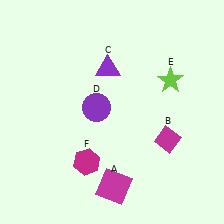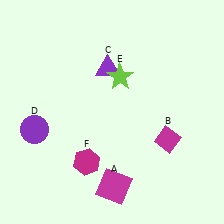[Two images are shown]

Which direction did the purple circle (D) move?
The purple circle (D) moved left.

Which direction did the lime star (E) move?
The lime star (E) moved left.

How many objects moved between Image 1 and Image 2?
2 objects moved between the two images.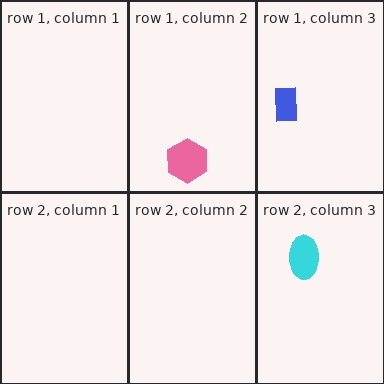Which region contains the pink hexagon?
The row 1, column 2 region.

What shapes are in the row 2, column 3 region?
The cyan ellipse.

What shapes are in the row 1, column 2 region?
The pink hexagon.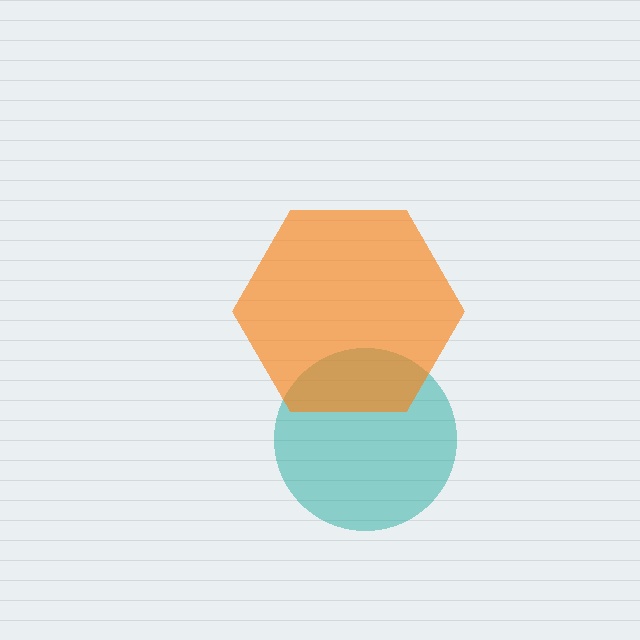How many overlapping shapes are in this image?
There are 2 overlapping shapes in the image.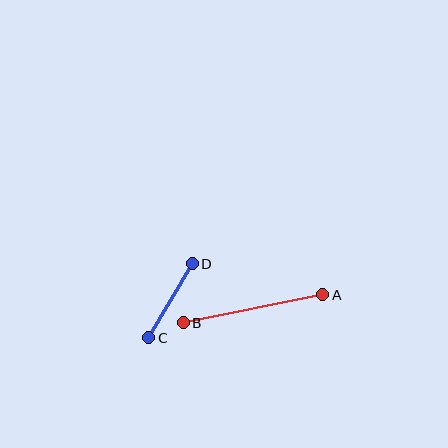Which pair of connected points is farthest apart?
Points A and B are farthest apart.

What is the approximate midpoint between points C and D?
The midpoint is at approximately (170, 301) pixels.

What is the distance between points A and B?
The distance is approximately 143 pixels.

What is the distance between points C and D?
The distance is approximately 86 pixels.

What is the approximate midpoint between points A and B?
The midpoint is at approximately (253, 309) pixels.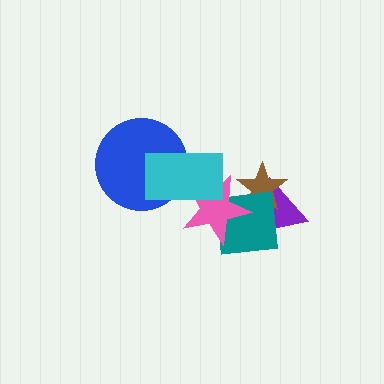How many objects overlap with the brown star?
3 objects overlap with the brown star.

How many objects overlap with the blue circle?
1 object overlaps with the blue circle.